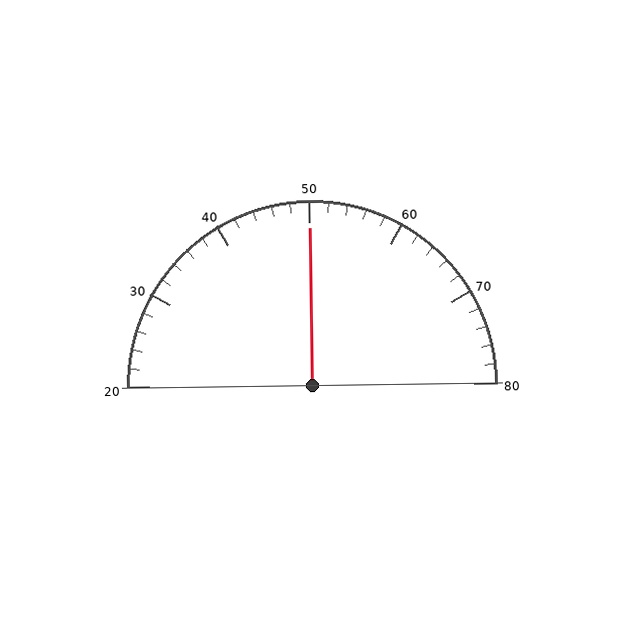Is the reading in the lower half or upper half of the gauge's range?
The reading is in the upper half of the range (20 to 80).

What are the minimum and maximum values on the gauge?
The gauge ranges from 20 to 80.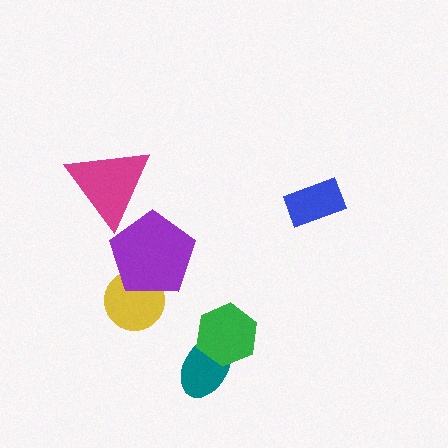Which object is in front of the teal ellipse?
The green hexagon is in front of the teal ellipse.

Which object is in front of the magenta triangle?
The purple pentagon is in front of the magenta triangle.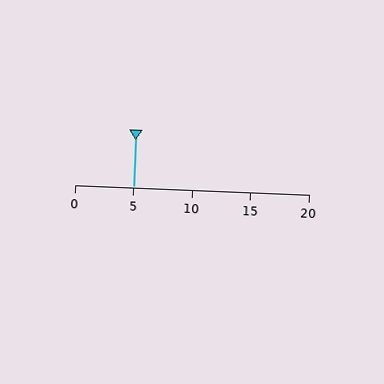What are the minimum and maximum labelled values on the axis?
The axis runs from 0 to 20.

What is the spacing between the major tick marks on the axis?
The major ticks are spaced 5 apart.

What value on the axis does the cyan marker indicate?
The marker indicates approximately 5.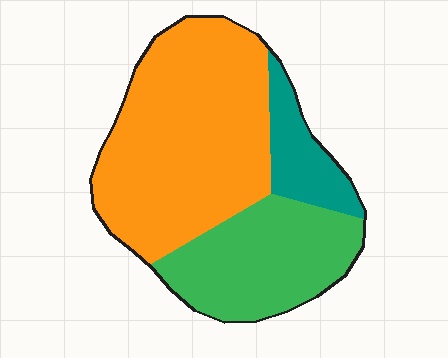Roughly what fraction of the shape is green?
Green covers 31% of the shape.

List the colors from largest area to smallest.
From largest to smallest: orange, green, teal.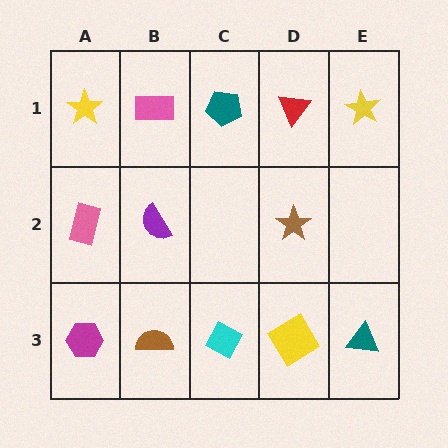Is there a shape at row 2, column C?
No, that cell is empty.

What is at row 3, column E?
A teal triangle.